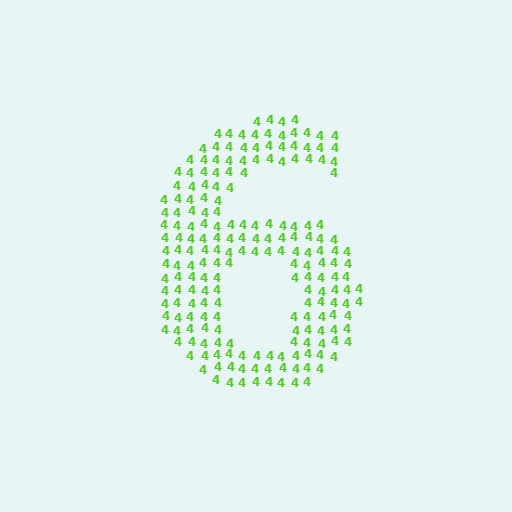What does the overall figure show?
The overall figure shows the digit 6.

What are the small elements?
The small elements are digit 4's.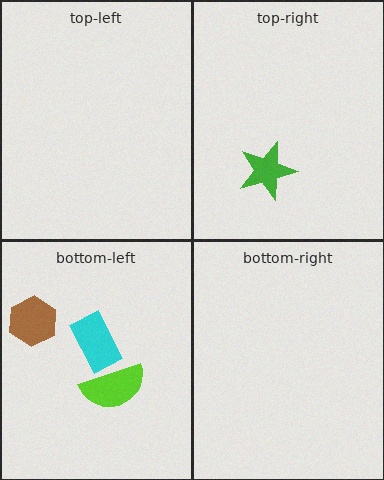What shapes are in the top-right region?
The green star.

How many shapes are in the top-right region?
1.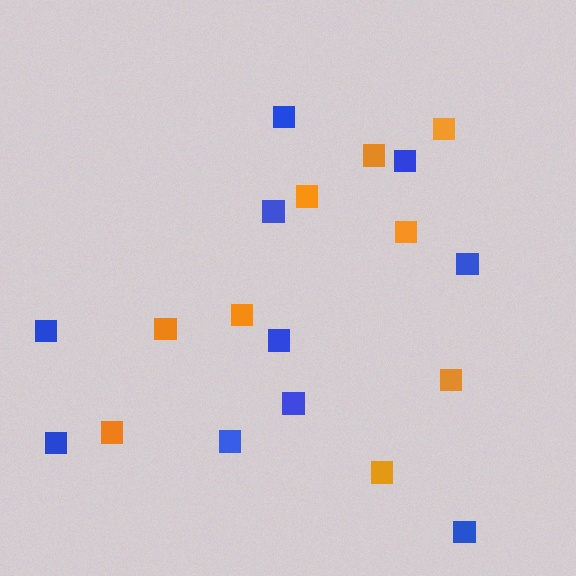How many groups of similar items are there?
There are 2 groups: one group of orange squares (9) and one group of blue squares (10).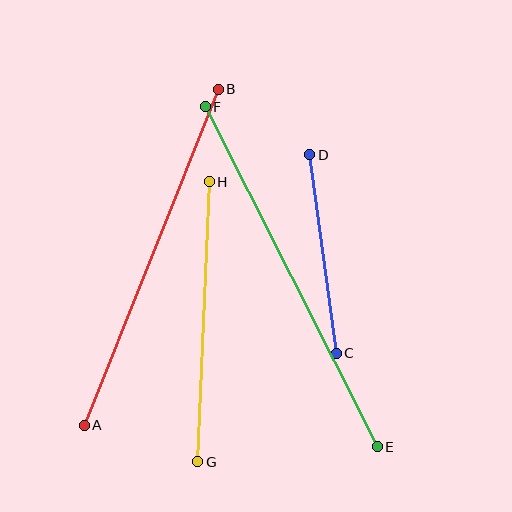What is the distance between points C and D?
The distance is approximately 200 pixels.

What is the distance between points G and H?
The distance is approximately 280 pixels.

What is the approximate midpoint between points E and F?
The midpoint is at approximately (291, 277) pixels.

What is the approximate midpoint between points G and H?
The midpoint is at approximately (204, 322) pixels.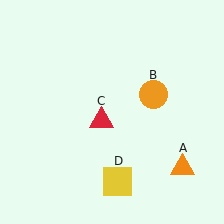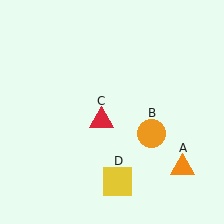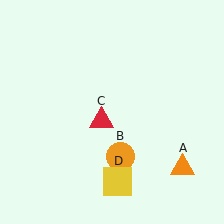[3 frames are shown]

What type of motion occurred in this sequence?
The orange circle (object B) rotated clockwise around the center of the scene.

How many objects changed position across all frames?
1 object changed position: orange circle (object B).